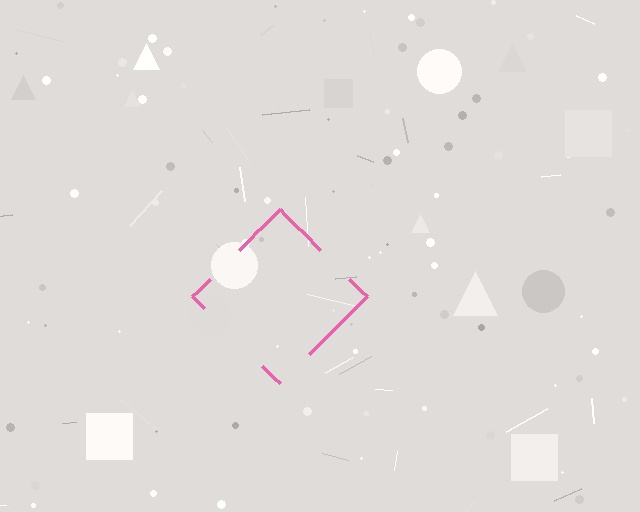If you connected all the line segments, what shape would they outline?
They would outline a diamond.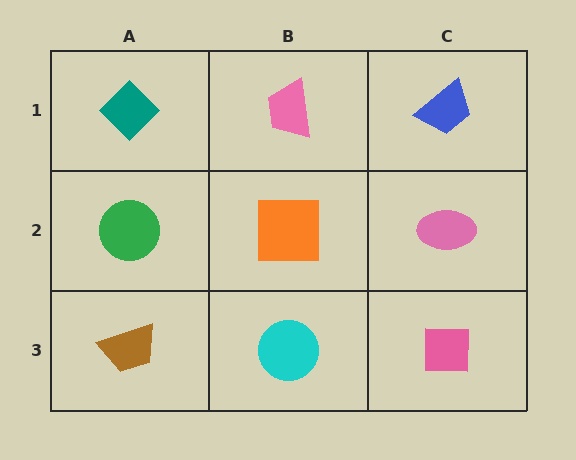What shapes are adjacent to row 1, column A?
A green circle (row 2, column A), a pink trapezoid (row 1, column B).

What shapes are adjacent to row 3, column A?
A green circle (row 2, column A), a cyan circle (row 3, column B).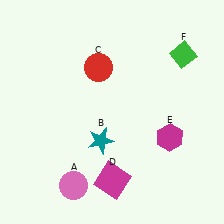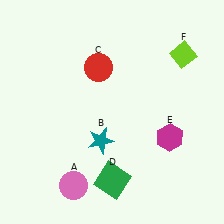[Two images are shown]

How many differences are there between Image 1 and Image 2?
There are 2 differences between the two images.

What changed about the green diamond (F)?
In Image 1, F is green. In Image 2, it changed to lime.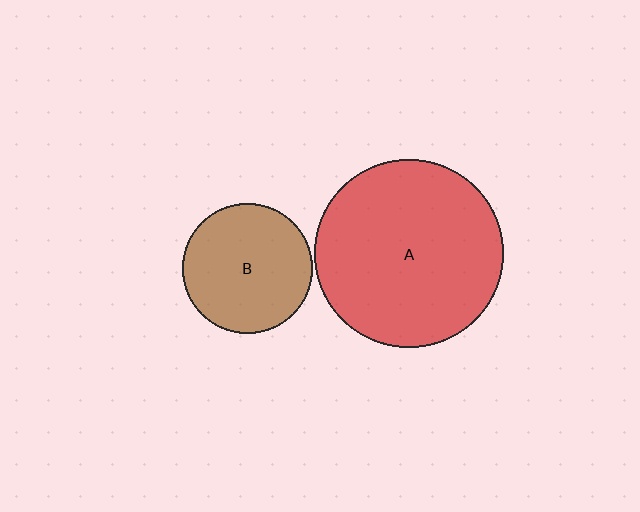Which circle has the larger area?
Circle A (red).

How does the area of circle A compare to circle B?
Approximately 2.1 times.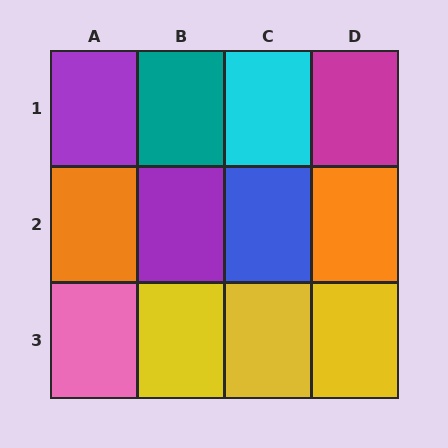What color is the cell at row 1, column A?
Purple.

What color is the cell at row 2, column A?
Orange.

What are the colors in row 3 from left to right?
Pink, yellow, yellow, yellow.